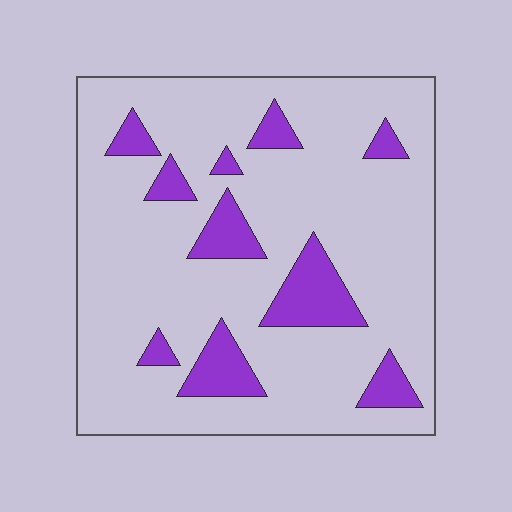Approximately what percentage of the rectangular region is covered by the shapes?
Approximately 15%.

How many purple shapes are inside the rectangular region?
10.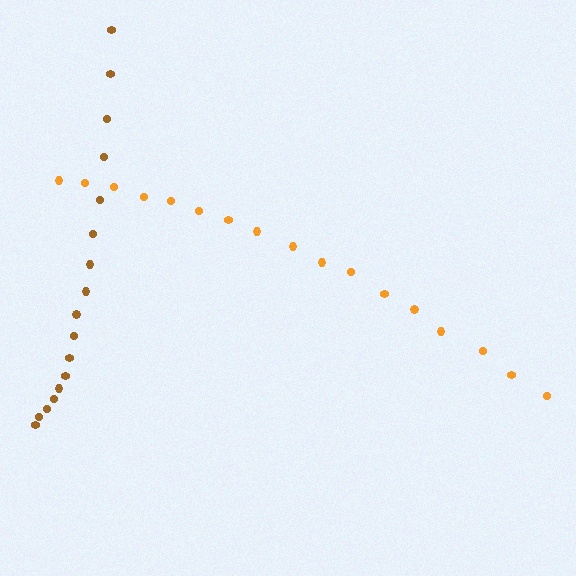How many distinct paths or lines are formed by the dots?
There are 2 distinct paths.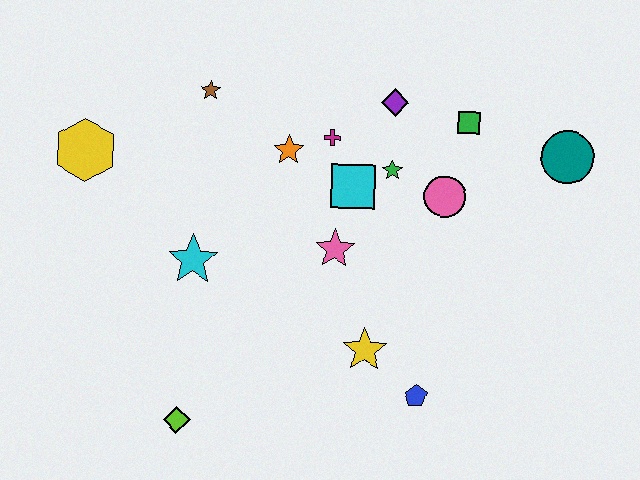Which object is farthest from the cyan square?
The lime diamond is farthest from the cyan square.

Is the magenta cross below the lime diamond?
No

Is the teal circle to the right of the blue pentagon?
Yes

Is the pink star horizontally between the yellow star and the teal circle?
No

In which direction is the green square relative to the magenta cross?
The green square is to the right of the magenta cross.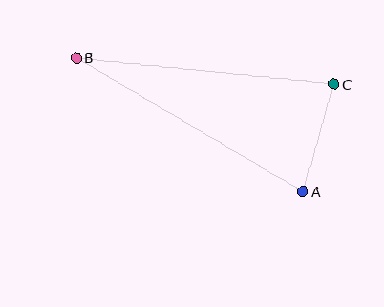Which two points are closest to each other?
Points A and C are closest to each other.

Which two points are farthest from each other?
Points A and B are farthest from each other.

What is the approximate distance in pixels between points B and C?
The distance between B and C is approximately 259 pixels.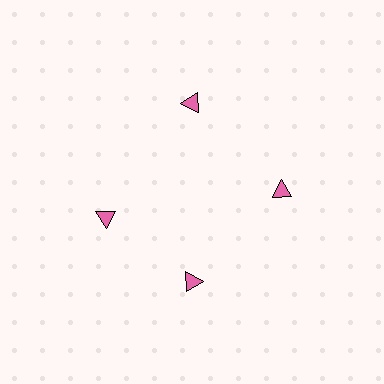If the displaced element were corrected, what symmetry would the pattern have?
It would have 4-fold rotational symmetry — the pattern would map onto itself every 90 degrees.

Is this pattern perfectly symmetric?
No. The 4 pink triangles are arranged in a ring, but one element near the 9 o'clock position is rotated out of alignment along the ring, breaking the 4-fold rotational symmetry.